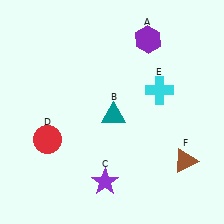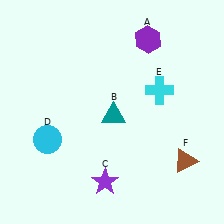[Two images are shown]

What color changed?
The circle (D) changed from red in Image 1 to cyan in Image 2.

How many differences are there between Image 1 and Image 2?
There is 1 difference between the two images.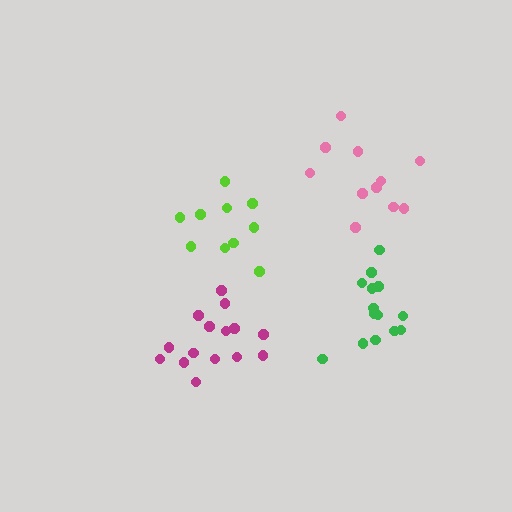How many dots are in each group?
Group 1: 15 dots, Group 2: 14 dots, Group 3: 11 dots, Group 4: 10 dots (50 total).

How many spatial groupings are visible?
There are 4 spatial groupings.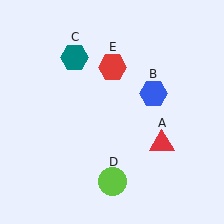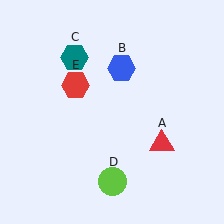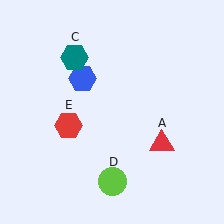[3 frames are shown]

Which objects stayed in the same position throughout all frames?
Red triangle (object A) and teal hexagon (object C) and lime circle (object D) remained stationary.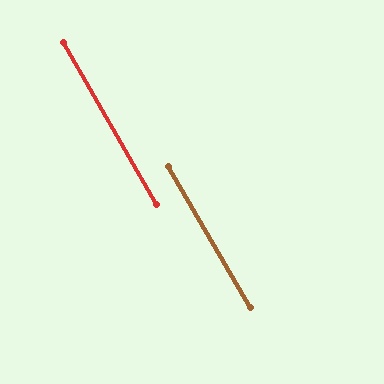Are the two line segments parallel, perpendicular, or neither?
Parallel — their directions differ by only 0.4°.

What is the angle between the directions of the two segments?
Approximately 0 degrees.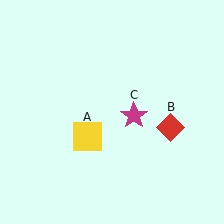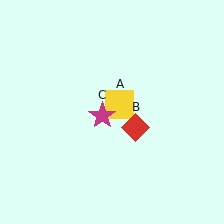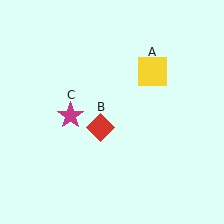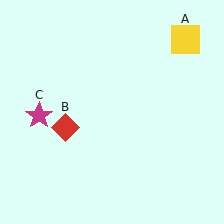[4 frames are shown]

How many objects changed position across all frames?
3 objects changed position: yellow square (object A), red diamond (object B), magenta star (object C).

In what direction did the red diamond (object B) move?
The red diamond (object B) moved left.